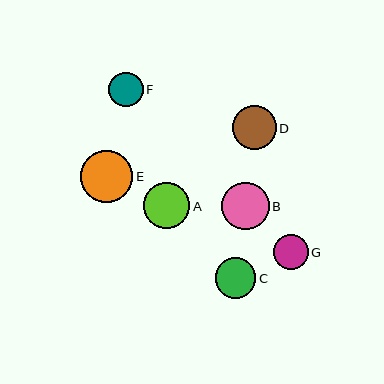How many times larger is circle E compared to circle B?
Circle E is approximately 1.1 times the size of circle B.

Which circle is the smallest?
Circle G is the smallest with a size of approximately 35 pixels.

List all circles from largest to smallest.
From largest to smallest: E, B, A, D, C, F, G.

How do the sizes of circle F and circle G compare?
Circle F and circle G are approximately the same size.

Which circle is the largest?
Circle E is the largest with a size of approximately 52 pixels.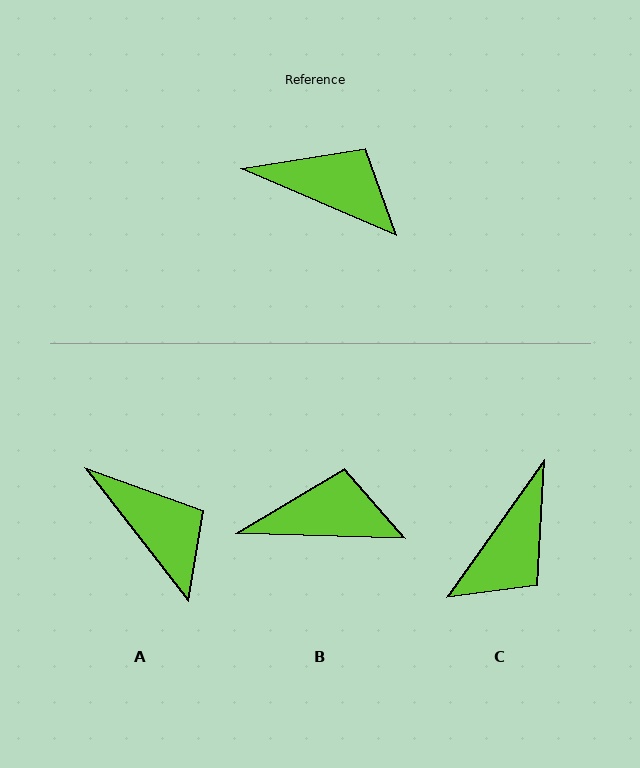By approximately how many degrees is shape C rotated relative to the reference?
Approximately 102 degrees clockwise.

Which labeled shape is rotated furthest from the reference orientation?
C, about 102 degrees away.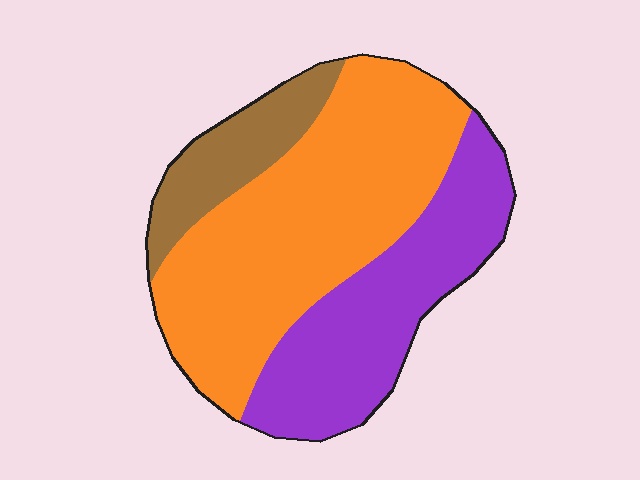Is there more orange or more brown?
Orange.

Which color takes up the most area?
Orange, at roughly 55%.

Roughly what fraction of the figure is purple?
Purple takes up between a quarter and a half of the figure.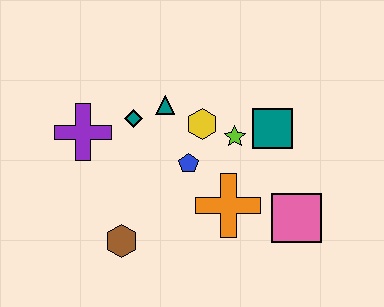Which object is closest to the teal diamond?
The teal triangle is closest to the teal diamond.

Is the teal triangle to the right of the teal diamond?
Yes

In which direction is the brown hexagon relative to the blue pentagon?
The brown hexagon is below the blue pentagon.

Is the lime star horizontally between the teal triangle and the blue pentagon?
No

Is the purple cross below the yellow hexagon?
Yes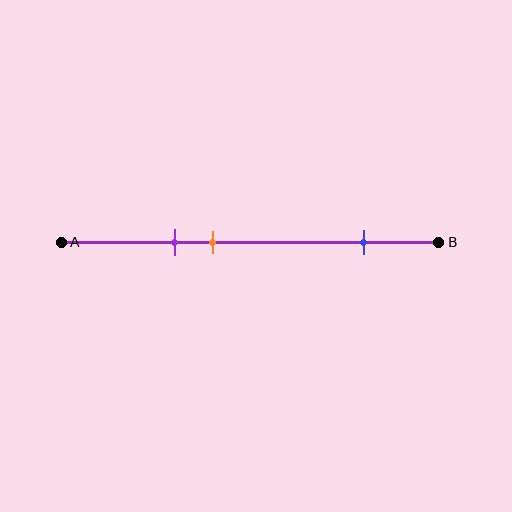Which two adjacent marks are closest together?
The purple and orange marks are the closest adjacent pair.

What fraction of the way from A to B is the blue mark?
The blue mark is approximately 80% (0.8) of the way from A to B.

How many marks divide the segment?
There are 3 marks dividing the segment.